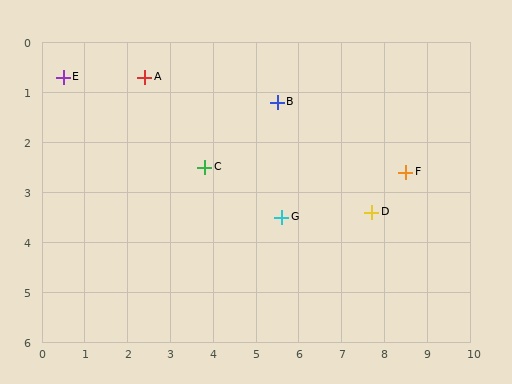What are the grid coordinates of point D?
Point D is at approximately (7.7, 3.4).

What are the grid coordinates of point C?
Point C is at approximately (3.8, 2.5).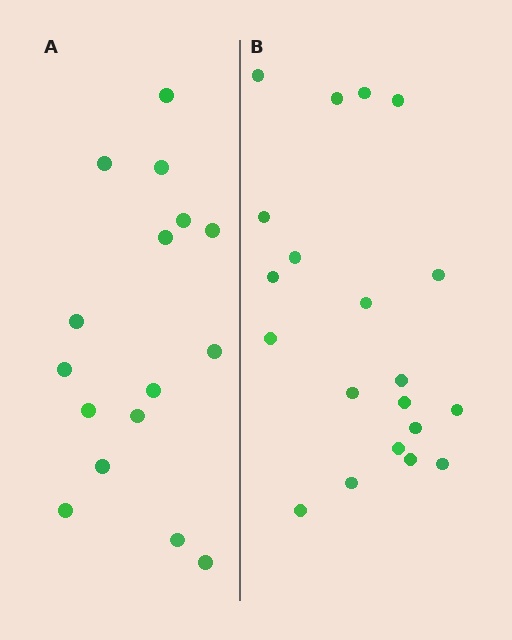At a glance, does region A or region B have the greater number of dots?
Region B (the right region) has more dots.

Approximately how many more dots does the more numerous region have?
Region B has about 4 more dots than region A.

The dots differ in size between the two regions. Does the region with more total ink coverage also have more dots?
No. Region A has more total ink coverage because its dots are larger, but region B actually contains more individual dots. Total area can be misleading — the number of items is what matters here.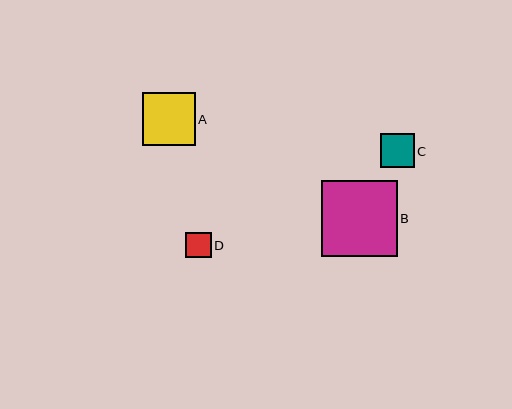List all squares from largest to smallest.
From largest to smallest: B, A, C, D.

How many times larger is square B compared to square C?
Square B is approximately 2.2 times the size of square C.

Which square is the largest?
Square B is the largest with a size of approximately 76 pixels.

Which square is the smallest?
Square D is the smallest with a size of approximately 26 pixels.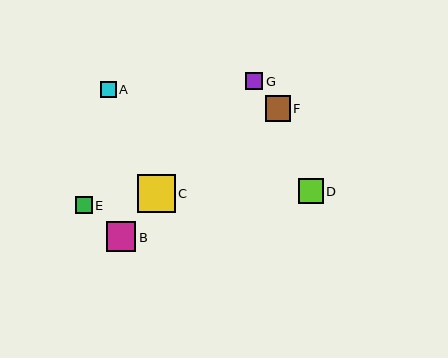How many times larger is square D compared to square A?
Square D is approximately 1.5 times the size of square A.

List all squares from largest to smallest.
From largest to smallest: C, B, F, D, G, A, E.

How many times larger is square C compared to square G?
Square C is approximately 2.2 times the size of square G.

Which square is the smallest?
Square E is the smallest with a size of approximately 16 pixels.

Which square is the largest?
Square C is the largest with a size of approximately 37 pixels.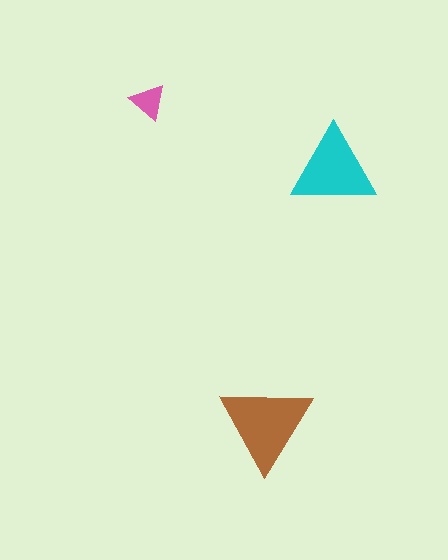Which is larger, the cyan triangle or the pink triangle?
The cyan one.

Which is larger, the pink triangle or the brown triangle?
The brown one.